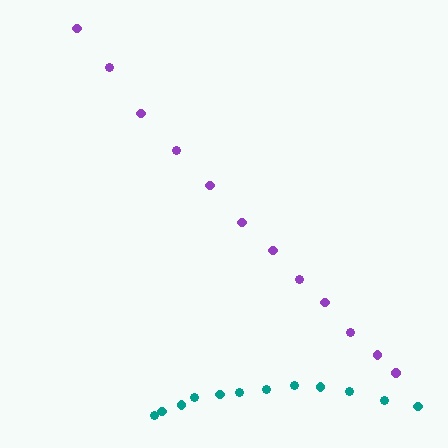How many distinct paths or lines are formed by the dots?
There are 2 distinct paths.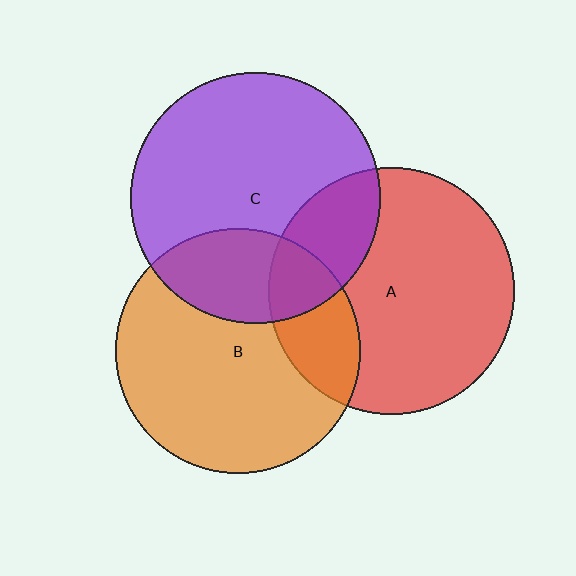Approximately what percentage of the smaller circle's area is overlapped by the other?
Approximately 20%.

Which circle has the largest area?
Circle C (purple).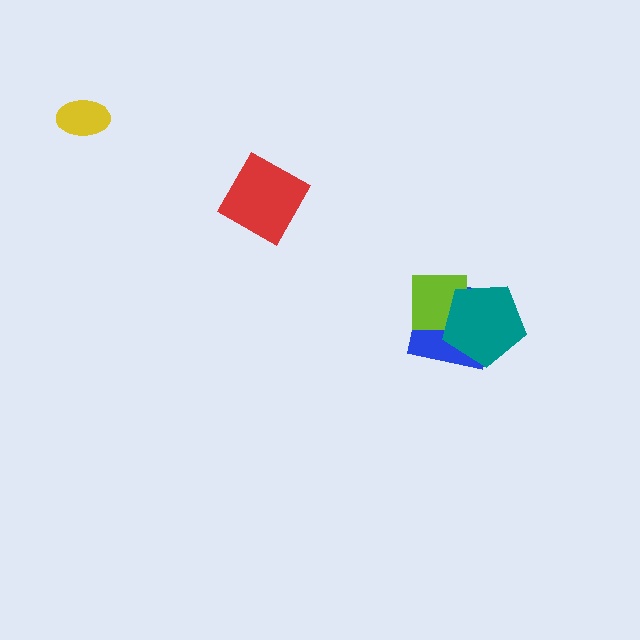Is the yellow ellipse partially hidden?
No, no other shape covers it.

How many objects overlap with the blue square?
2 objects overlap with the blue square.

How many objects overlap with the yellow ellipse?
0 objects overlap with the yellow ellipse.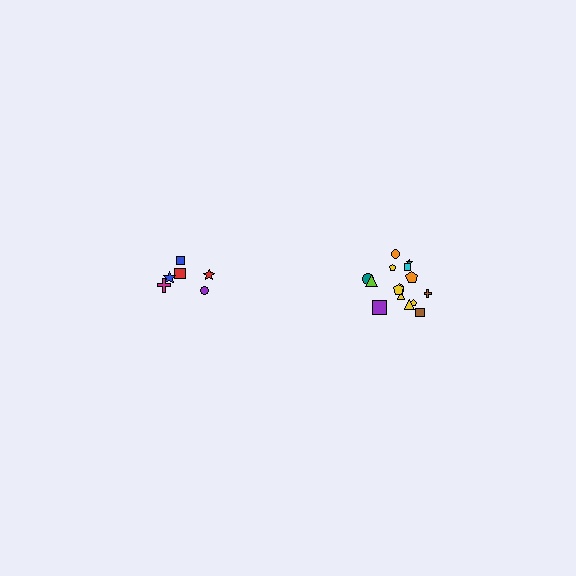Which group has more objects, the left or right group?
The right group.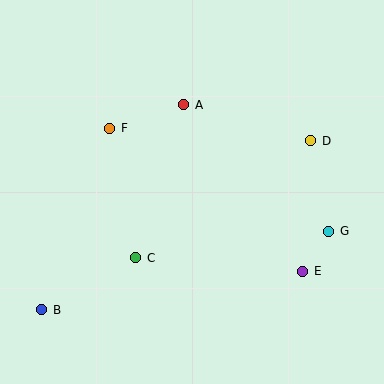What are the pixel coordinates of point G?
Point G is at (329, 231).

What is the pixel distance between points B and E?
The distance between B and E is 264 pixels.